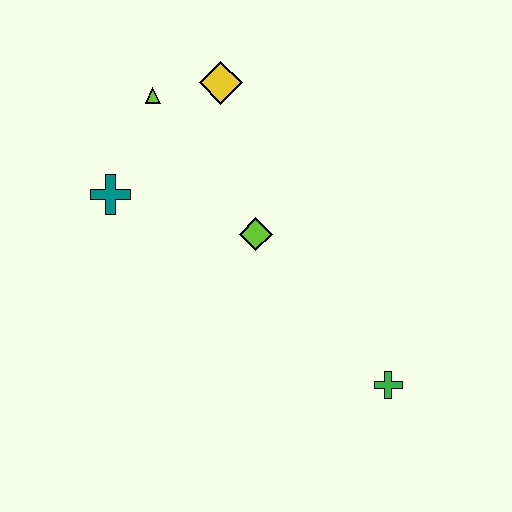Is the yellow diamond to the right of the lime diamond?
No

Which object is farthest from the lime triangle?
The green cross is farthest from the lime triangle.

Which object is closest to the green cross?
The lime diamond is closest to the green cross.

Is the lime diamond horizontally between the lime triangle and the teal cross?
No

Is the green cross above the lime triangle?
No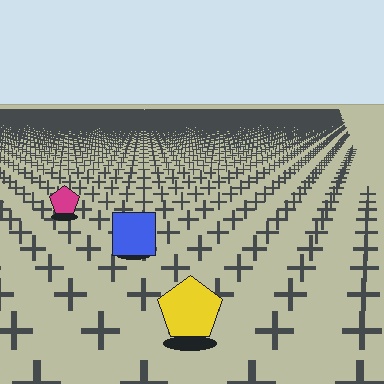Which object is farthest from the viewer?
The magenta pentagon is farthest from the viewer. It appears smaller and the ground texture around it is denser.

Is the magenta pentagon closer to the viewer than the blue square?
No. The blue square is closer — you can tell from the texture gradient: the ground texture is coarser near it.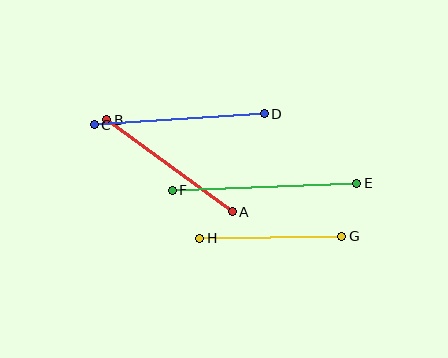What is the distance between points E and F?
The distance is approximately 185 pixels.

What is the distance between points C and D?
The distance is approximately 171 pixels.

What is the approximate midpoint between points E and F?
The midpoint is at approximately (265, 187) pixels.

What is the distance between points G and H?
The distance is approximately 142 pixels.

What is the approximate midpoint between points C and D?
The midpoint is at approximately (179, 119) pixels.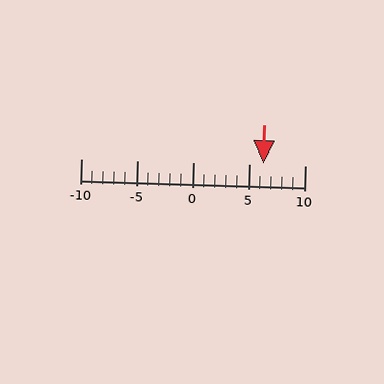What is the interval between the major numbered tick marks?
The major tick marks are spaced 5 units apart.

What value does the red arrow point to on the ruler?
The red arrow points to approximately 6.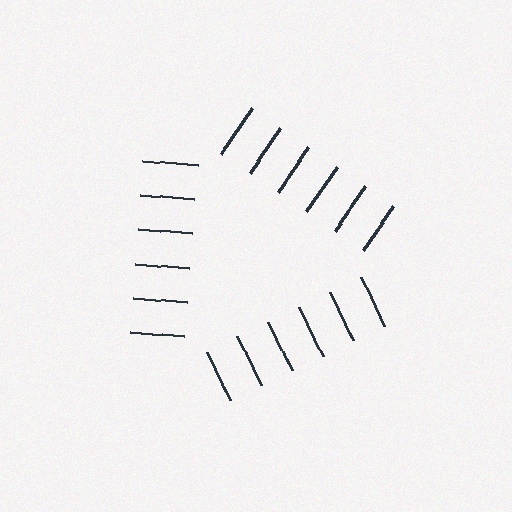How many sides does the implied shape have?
3 sides — the line-ends trace a triangle.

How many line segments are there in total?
18 — 6 along each of the 3 edges.